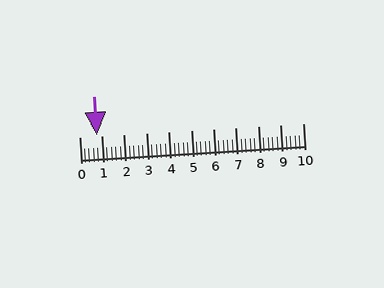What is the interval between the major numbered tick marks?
The major tick marks are spaced 1 units apart.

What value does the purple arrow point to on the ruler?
The purple arrow points to approximately 0.8.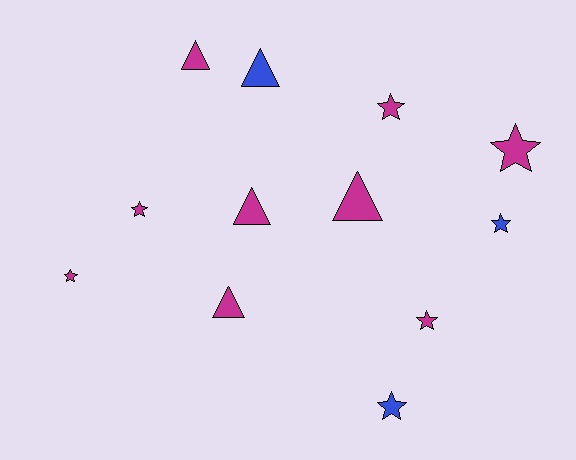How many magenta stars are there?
There are 5 magenta stars.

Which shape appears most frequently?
Star, with 7 objects.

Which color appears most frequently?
Magenta, with 9 objects.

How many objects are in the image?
There are 12 objects.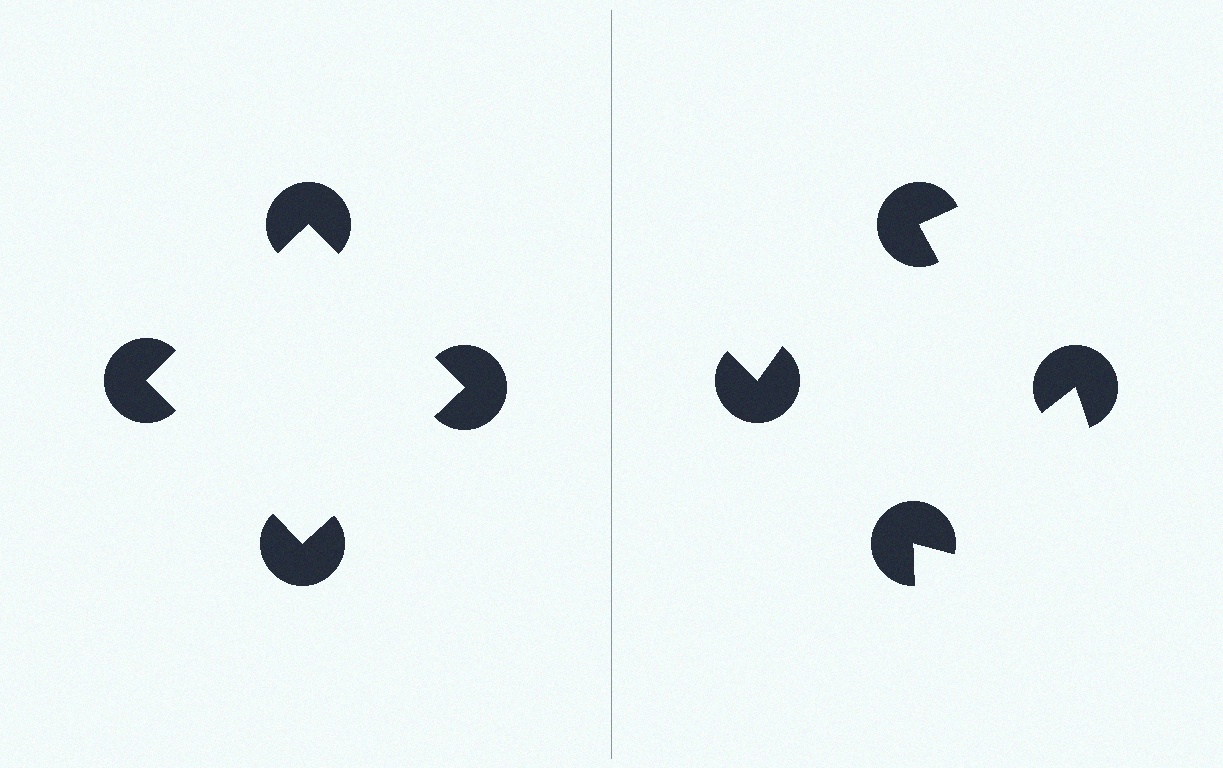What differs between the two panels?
The pac-man discs are positioned identically on both sides; only the wedge orientations differ. On the left they align to a square; on the right they are misaligned.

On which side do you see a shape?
An illusory square appears on the left side. On the right side the wedge cuts are rotated, so no coherent shape forms.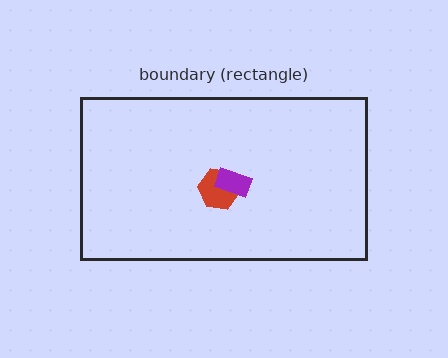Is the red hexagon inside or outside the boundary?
Inside.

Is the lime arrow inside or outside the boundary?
Inside.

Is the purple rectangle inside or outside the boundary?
Inside.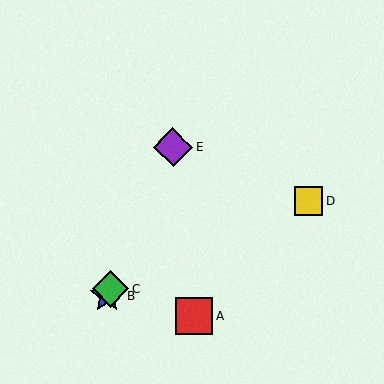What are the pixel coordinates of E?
Object E is at (173, 147).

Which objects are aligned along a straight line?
Objects B, C, E are aligned along a straight line.